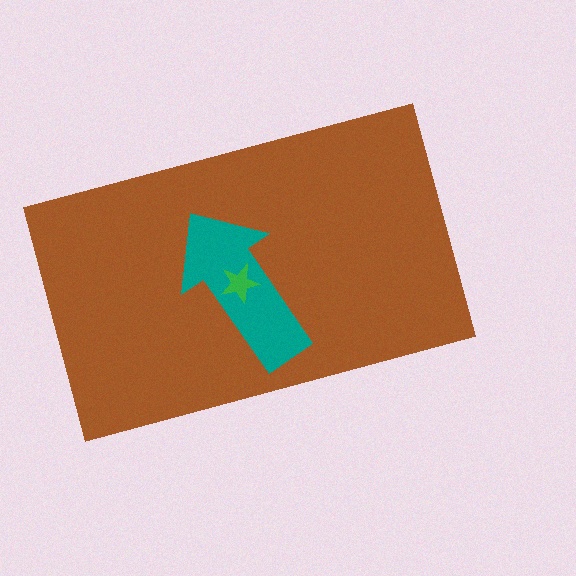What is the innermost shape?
The green star.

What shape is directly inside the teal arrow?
The green star.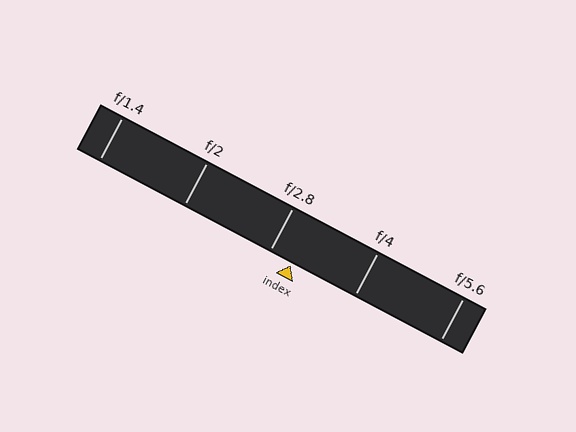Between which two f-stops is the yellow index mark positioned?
The index mark is between f/2.8 and f/4.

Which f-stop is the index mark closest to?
The index mark is closest to f/2.8.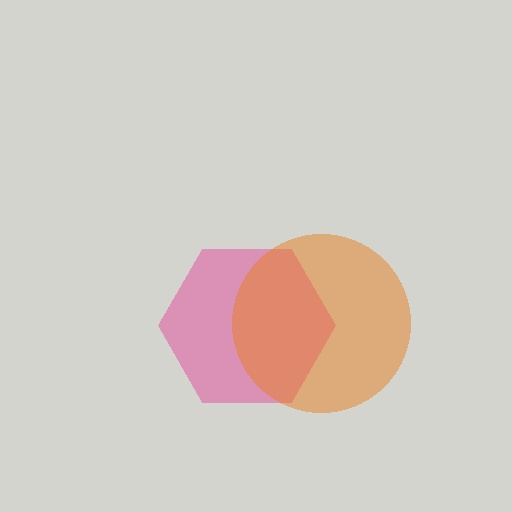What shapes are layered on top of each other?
The layered shapes are: a pink hexagon, an orange circle.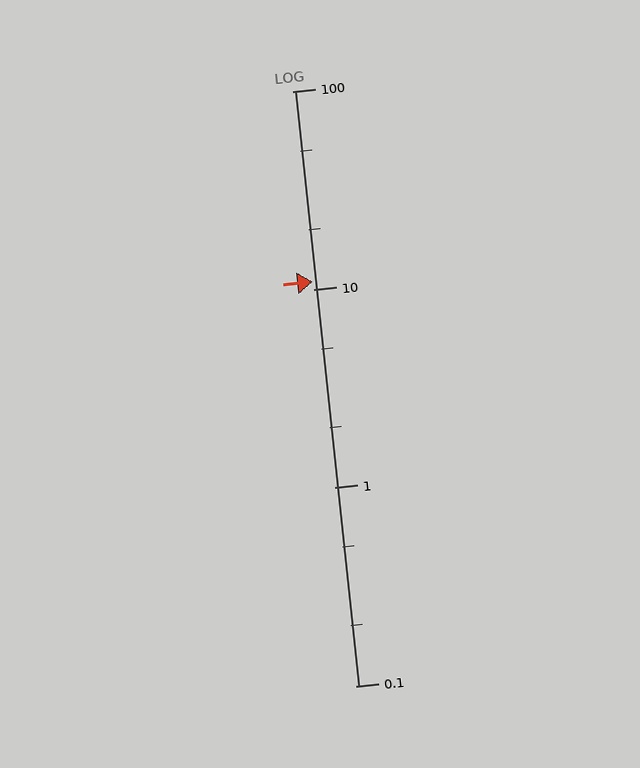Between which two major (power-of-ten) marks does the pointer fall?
The pointer is between 10 and 100.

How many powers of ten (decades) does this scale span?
The scale spans 3 decades, from 0.1 to 100.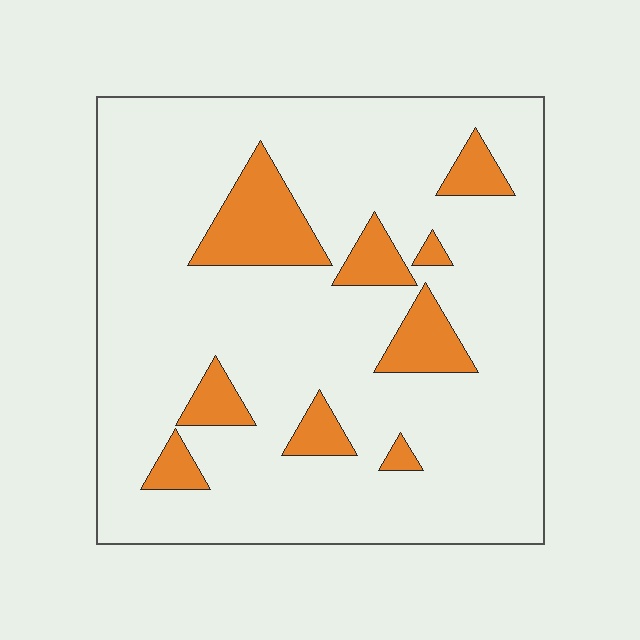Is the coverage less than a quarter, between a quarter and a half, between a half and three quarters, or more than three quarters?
Less than a quarter.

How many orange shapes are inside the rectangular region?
9.